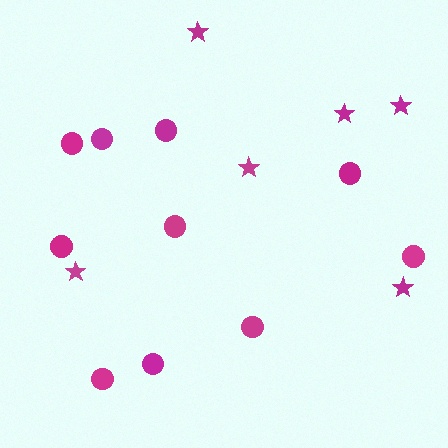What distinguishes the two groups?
There are 2 groups: one group of stars (6) and one group of circles (10).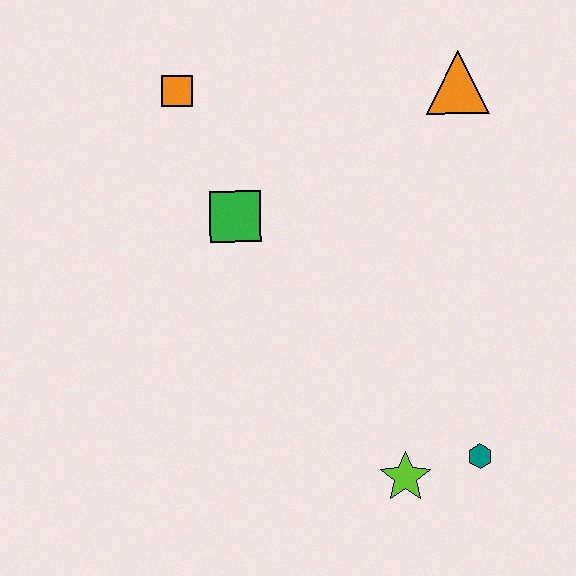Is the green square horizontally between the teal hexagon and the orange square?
Yes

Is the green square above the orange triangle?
No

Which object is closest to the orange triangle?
The green square is closest to the orange triangle.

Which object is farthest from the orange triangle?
The lime star is farthest from the orange triangle.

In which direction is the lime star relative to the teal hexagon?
The lime star is to the left of the teal hexagon.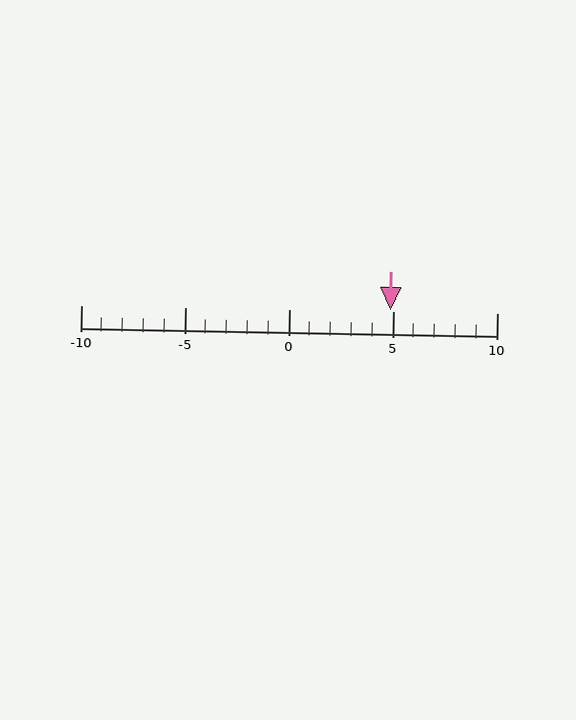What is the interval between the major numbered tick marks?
The major tick marks are spaced 5 units apart.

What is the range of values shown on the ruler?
The ruler shows values from -10 to 10.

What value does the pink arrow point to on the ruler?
The pink arrow points to approximately 5.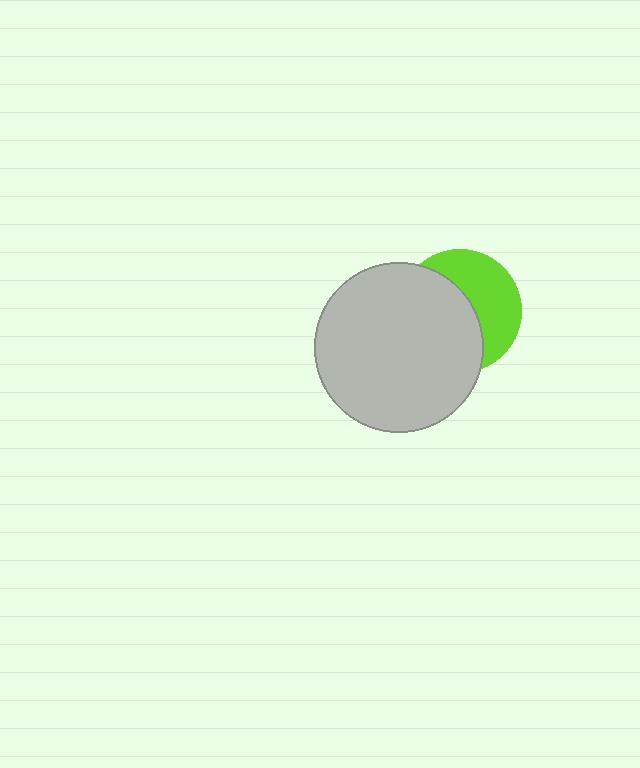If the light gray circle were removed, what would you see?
You would see the complete lime circle.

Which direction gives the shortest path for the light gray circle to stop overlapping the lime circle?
Moving left gives the shortest separation.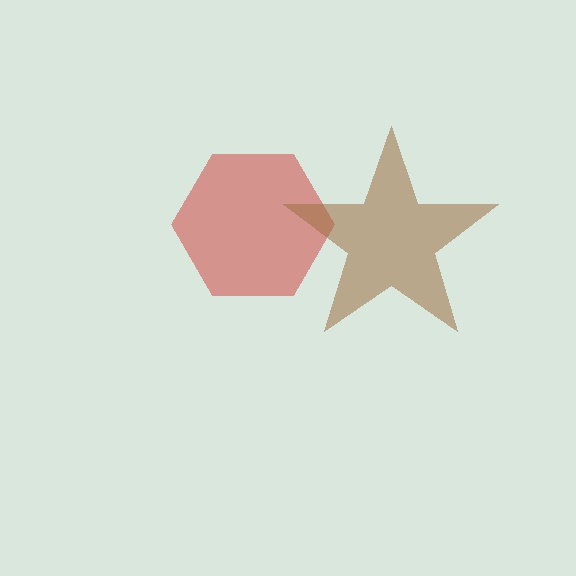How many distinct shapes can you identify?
There are 2 distinct shapes: a red hexagon, a brown star.